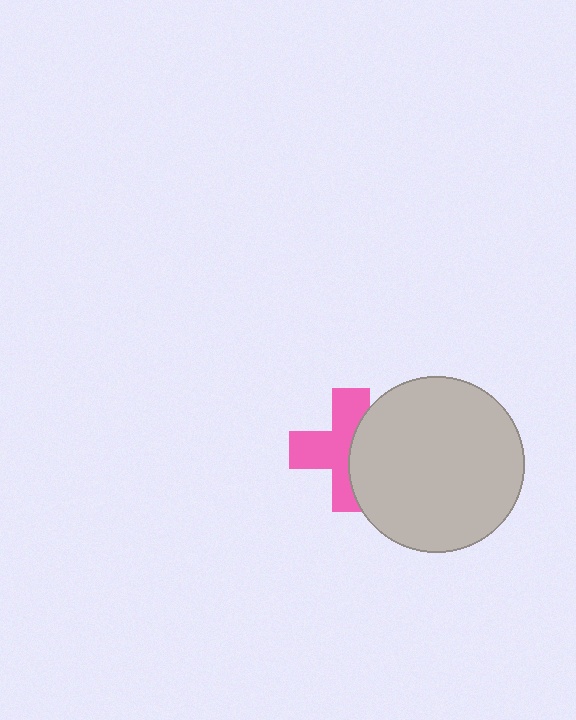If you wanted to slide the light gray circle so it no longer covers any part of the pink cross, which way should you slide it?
Slide it right — that is the most direct way to separate the two shapes.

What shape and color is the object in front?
The object in front is a light gray circle.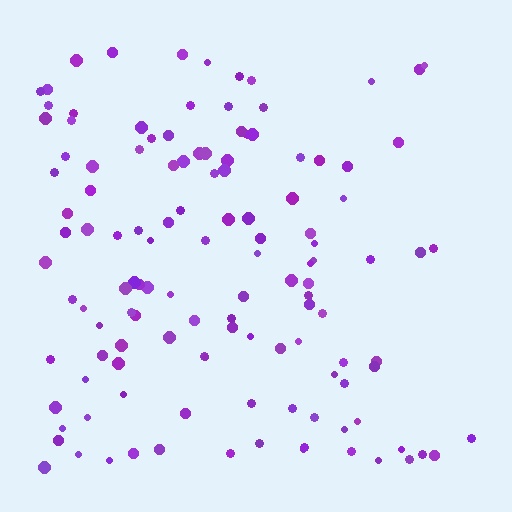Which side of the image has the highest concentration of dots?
The left.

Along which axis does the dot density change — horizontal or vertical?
Horizontal.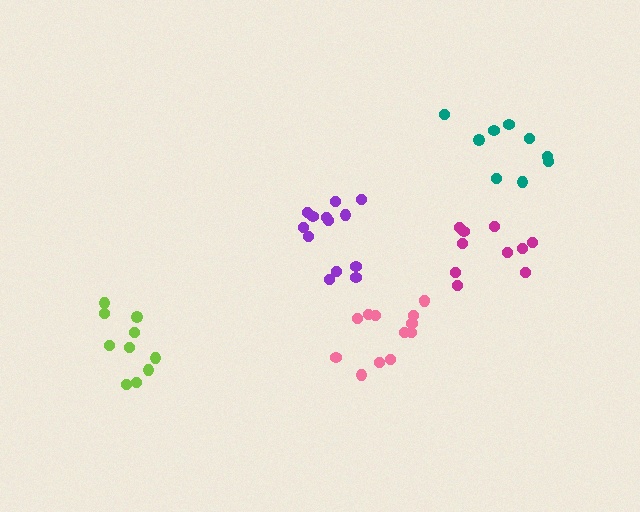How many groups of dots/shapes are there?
There are 5 groups.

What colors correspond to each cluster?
The clusters are colored: teal, pink, magenta, lime, purple.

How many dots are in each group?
Group 1: 9 dots, Group 2: 13 dots, Group 3: 10 dots, Group 4: 10 dots, Group 5: 13 dots (55 total).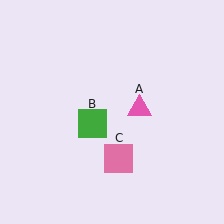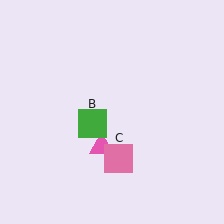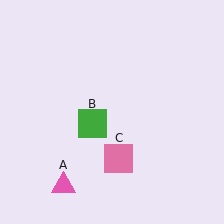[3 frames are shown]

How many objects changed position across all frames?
1 object changed position: pink triangle (object A).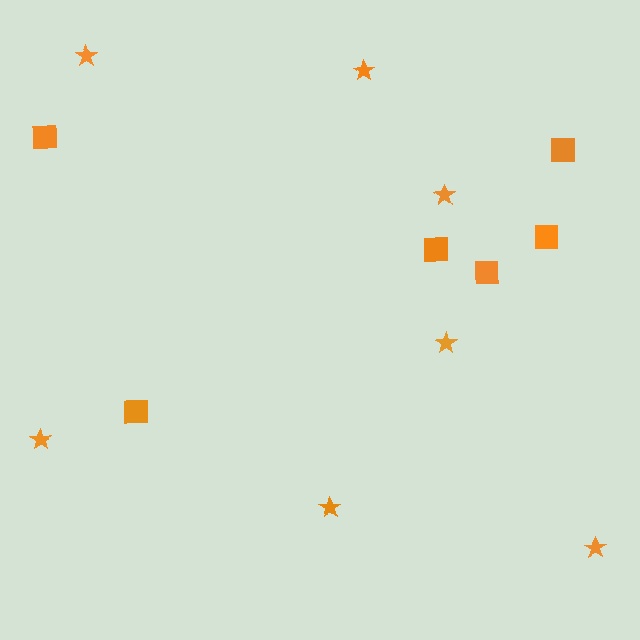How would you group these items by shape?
There are 2 groups: one group of stars (7) and one group of squares (6).